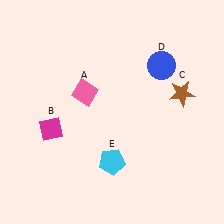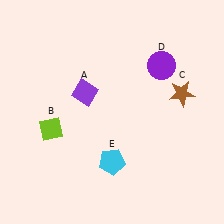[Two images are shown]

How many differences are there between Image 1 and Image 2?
There are 3 differences between the two images.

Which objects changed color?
A changed from pink to purple. B changed from magenta to lime. D changed from blue to purple.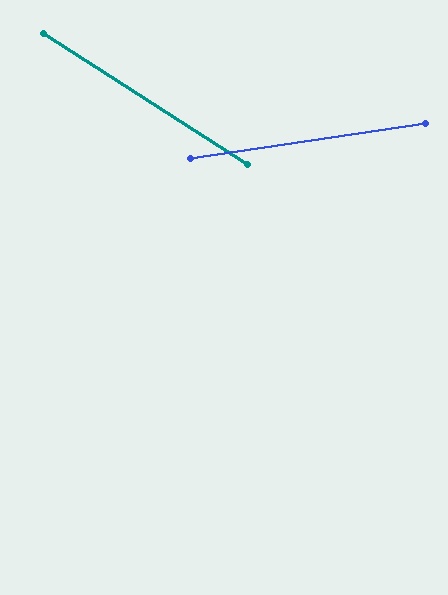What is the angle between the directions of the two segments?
Approximately 41 degrees.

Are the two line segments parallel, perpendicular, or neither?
Neither parallel nor perpendicular — they differ by about 41°.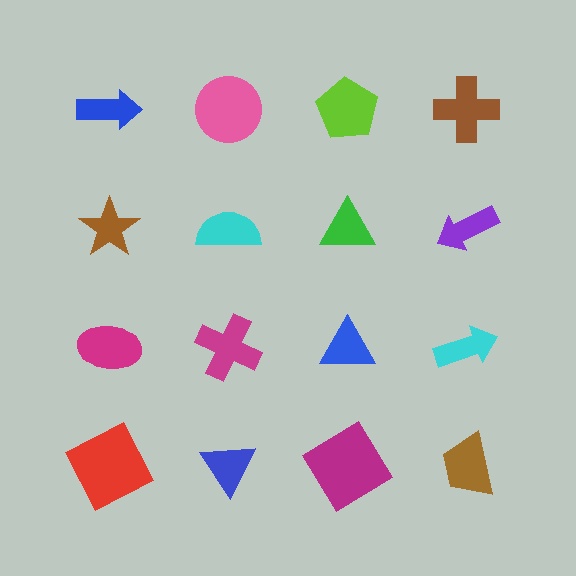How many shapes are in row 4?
4 shapes.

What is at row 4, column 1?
A red square.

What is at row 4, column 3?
A magenta diamond.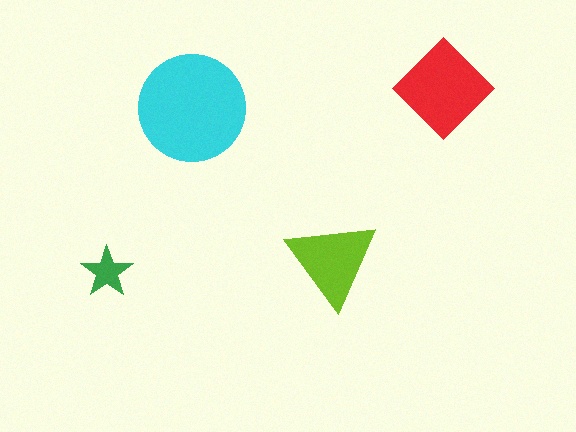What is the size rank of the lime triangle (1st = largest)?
3rd.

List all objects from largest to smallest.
The cyan circle, the red diamond, the lime triangle, the green star.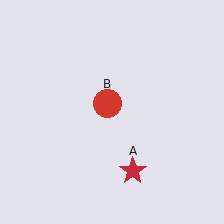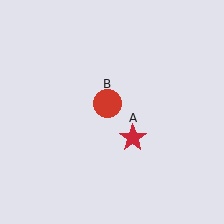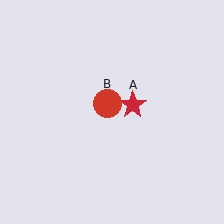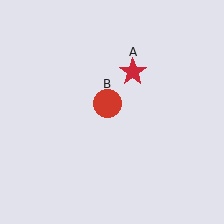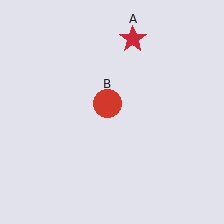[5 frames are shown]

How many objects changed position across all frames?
1 object changed position: red star (object A).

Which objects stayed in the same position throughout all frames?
Red circle (object B) remained stationary.